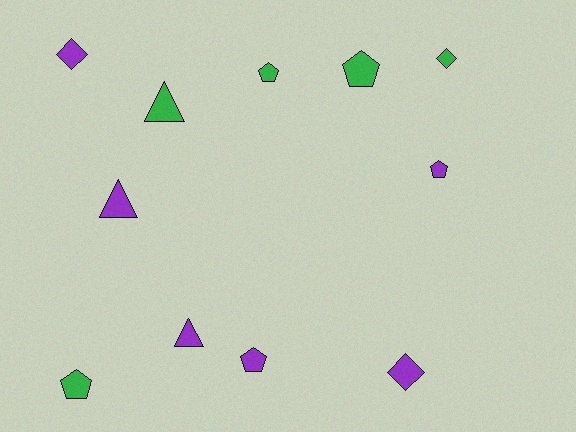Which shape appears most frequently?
Pentagon, with 5 objects.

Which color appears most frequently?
Purple, with 6 objects.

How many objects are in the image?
There are 11 objects.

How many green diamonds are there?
There is 1 green diamond.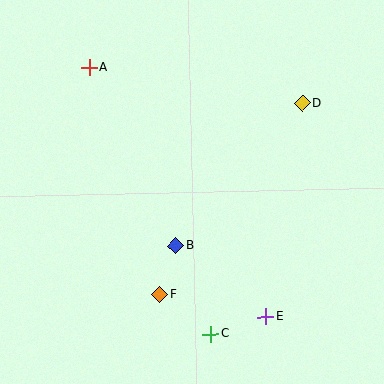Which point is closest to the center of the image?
Point B at (176, 245) is closest to the center.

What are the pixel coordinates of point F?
Point F is at (160, 294).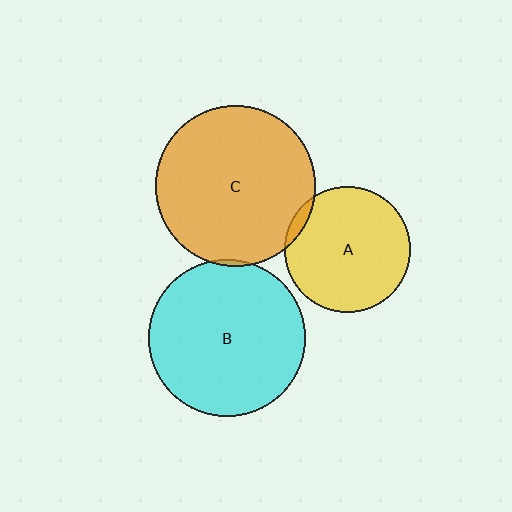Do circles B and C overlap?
Yes.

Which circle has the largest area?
Circle C (orange).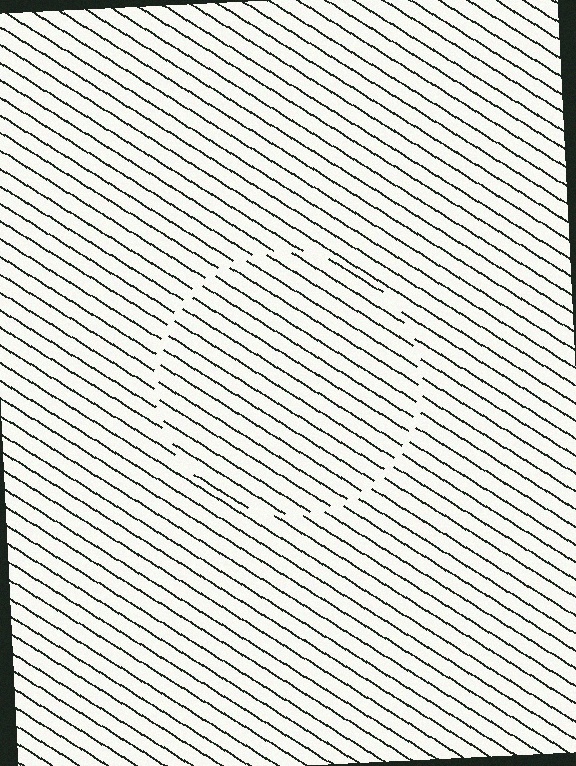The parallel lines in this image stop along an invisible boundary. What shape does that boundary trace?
An illusory circle. The interior of the shape contains the same grating, shifted by half a period — the contour is defined by the phase discontinuity where line-ends from the inner and outer gratings abut.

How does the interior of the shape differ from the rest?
The interior of the shape contains the same grating, shifted by half a period — the contour is defined by the phase discontinuity where line-ends from the inner and outer gratings abut.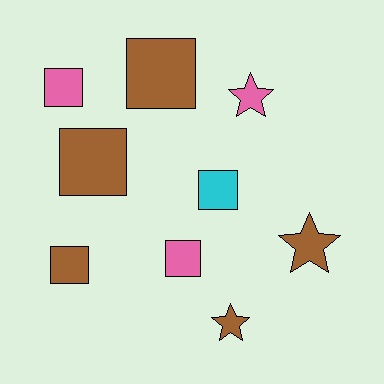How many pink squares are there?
There are 2 pink squares.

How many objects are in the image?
There are 9 objects.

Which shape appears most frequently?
Square, with 6 objects.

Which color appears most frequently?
Brown, with 5 objects.